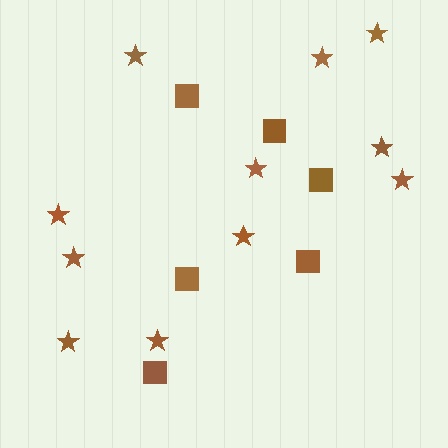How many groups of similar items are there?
There are 2 groups: one group of stars (11) and one group of squares (6).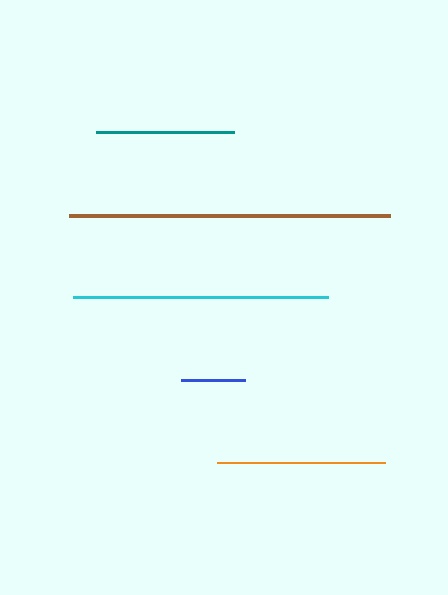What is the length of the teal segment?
The teal segment is approximately 138 pixels long.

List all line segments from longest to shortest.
From longest to shortest: brown, cyan, orange, teal, blue.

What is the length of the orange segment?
The orange segment is approximately 168 pixels long.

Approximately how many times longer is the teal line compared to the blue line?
The teal line is approximately 2.1 times the length of the blue line.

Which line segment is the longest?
The brown line is the longest at approximately 321 pixels.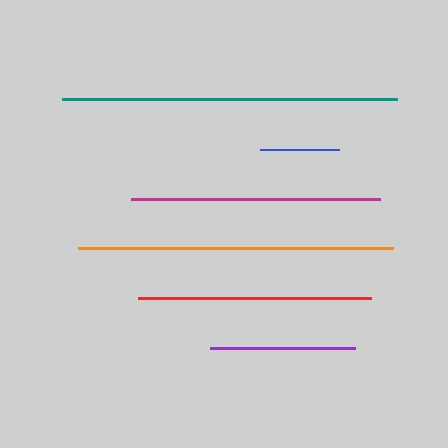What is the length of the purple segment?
The purple segment is approximately 145 pixels long.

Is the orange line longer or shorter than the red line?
The orange line is longer than the red line.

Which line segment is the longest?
The teal line is the longest at approximately 335 pixels.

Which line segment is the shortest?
The blue line is the shortest at approximately 80 pixels.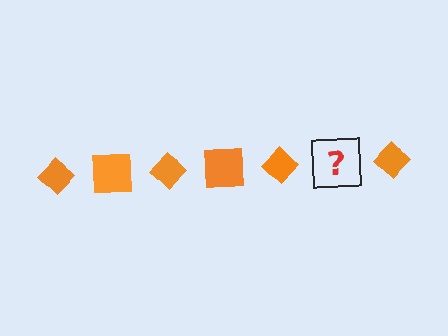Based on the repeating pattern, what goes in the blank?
The blank should be an orange square.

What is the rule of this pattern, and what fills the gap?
The rule is that the pattern cycles through diamond, square shapes in orange. The gap should be filled with an orange square.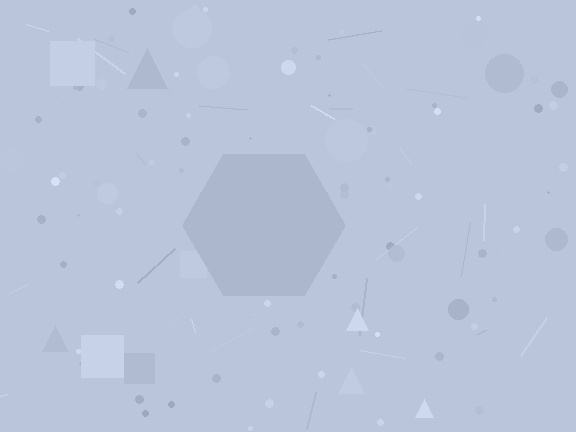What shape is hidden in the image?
A hexagon is hidden in the image.